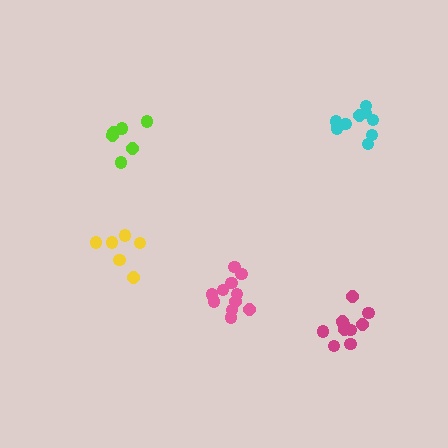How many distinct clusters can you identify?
There are 5 distinct clusters.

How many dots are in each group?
Group 1: 11 dots, Group 2: 9 dots, Group 3: 6 dots, Group 4: 6 dots, Group 5: 10 dots (42 total).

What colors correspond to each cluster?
The clusters are colored: pink, cyan, lime, yellow, magenta.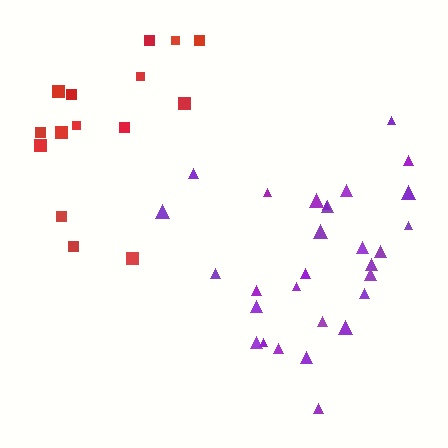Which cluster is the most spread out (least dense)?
Red.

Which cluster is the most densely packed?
Purple.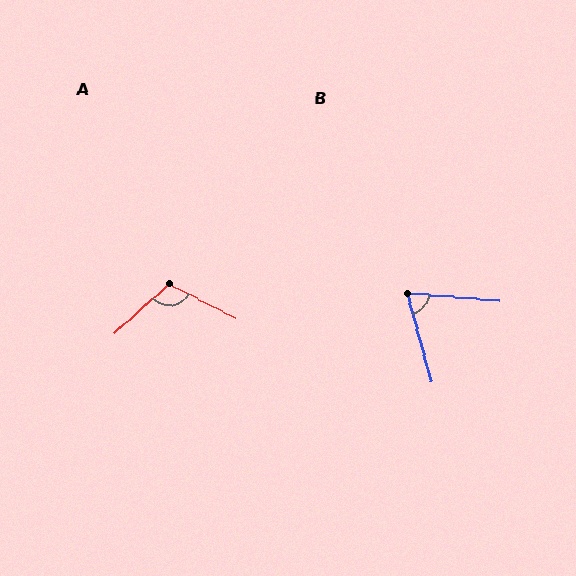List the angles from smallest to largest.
B (70°), A (111°).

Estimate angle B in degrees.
Approximately 70 degrees.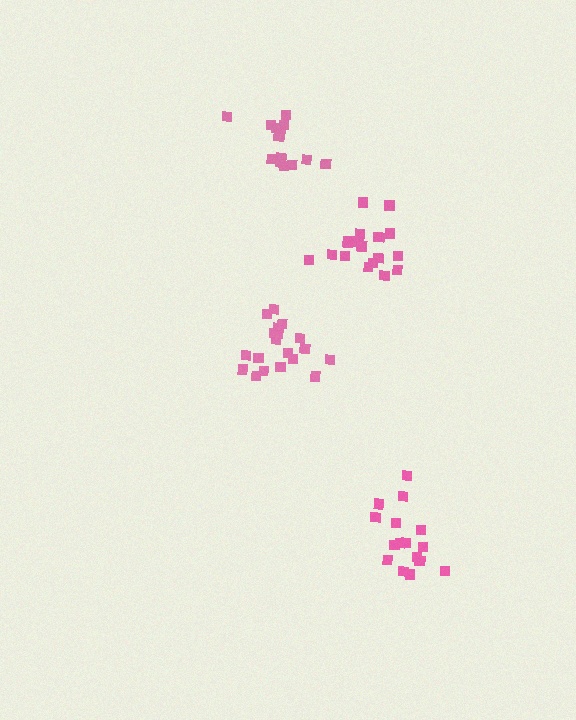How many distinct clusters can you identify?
There are 4 distinct clusters.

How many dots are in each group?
Group 1: 20 dots, Group 2: 19 dots, Group 3: 16 dots, Group 4: 15 dots (70 total).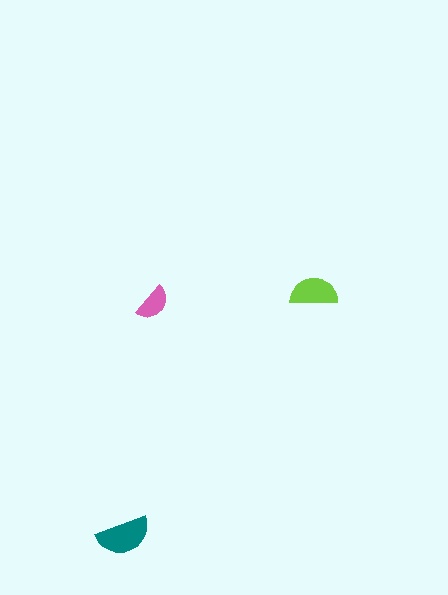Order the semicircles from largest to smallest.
the teal one, the lime one, the pink one.